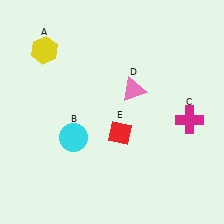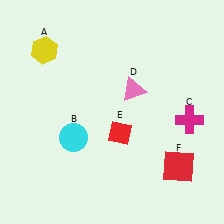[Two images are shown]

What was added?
A red square (F) was added in Image 2.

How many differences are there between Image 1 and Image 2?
There is 1 difference between the two images.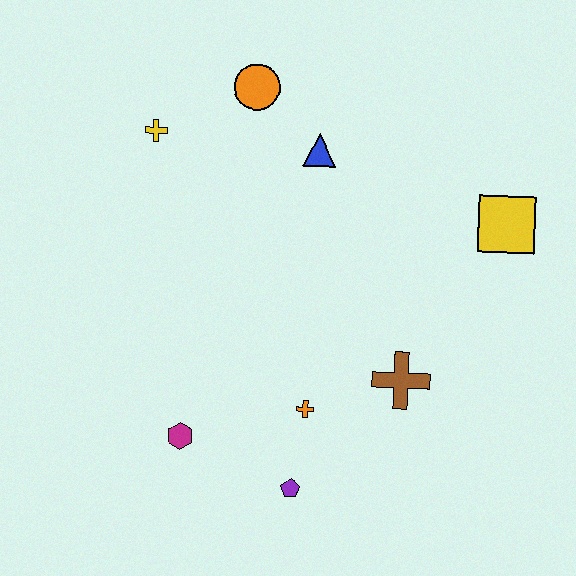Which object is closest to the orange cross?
The purple pentagon is closest to the orange cross.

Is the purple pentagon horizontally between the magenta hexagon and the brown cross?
Yes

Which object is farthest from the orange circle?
The purple pentagon is farthest from the orange circle.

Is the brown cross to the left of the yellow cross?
No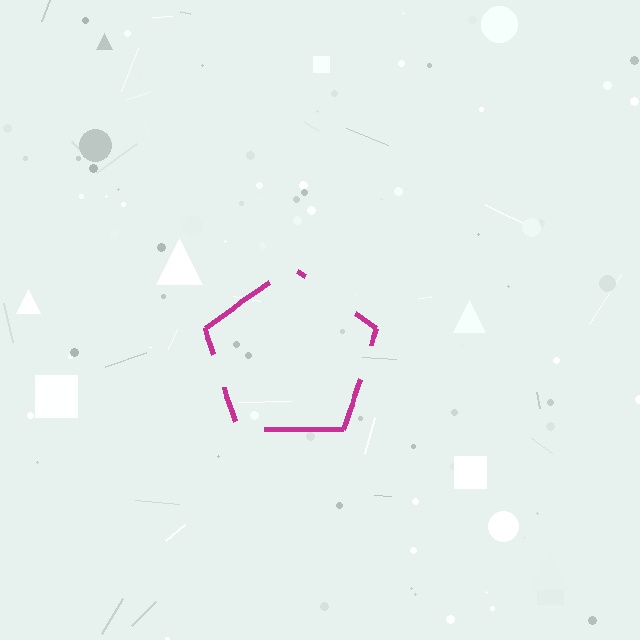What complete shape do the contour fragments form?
The contour fragments form a pentagon.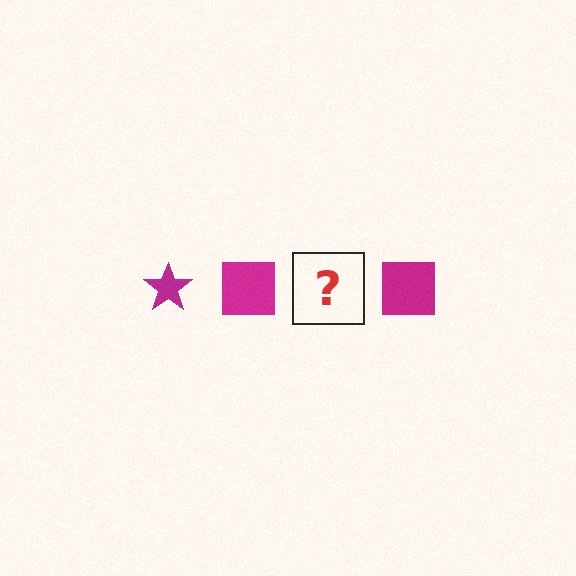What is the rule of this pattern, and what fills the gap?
The rule is that the pattern cycles through star, square shapes in magenta. The gap should be filled with a magenta star.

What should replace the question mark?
The question mark should be replaced with a magenta star.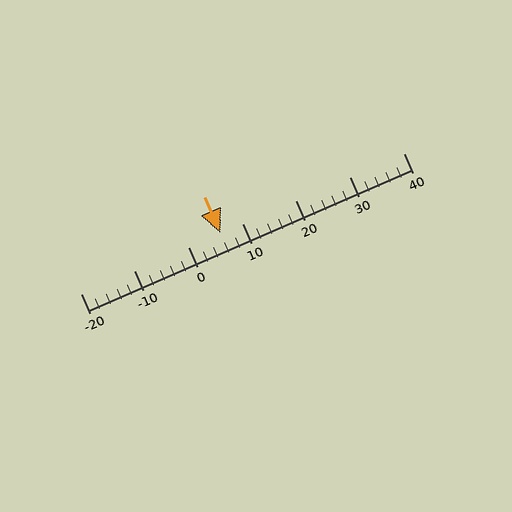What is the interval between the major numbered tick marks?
The major tick marks are spaced 10 units apart.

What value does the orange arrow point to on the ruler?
The orange arrow points to approximately 6.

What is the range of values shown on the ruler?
The ruler shows values from -20 to 40.